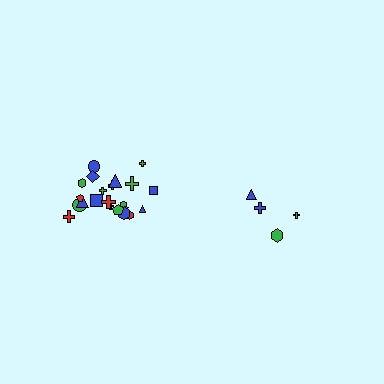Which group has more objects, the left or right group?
The left group.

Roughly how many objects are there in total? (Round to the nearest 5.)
Roughly 25 objects in total.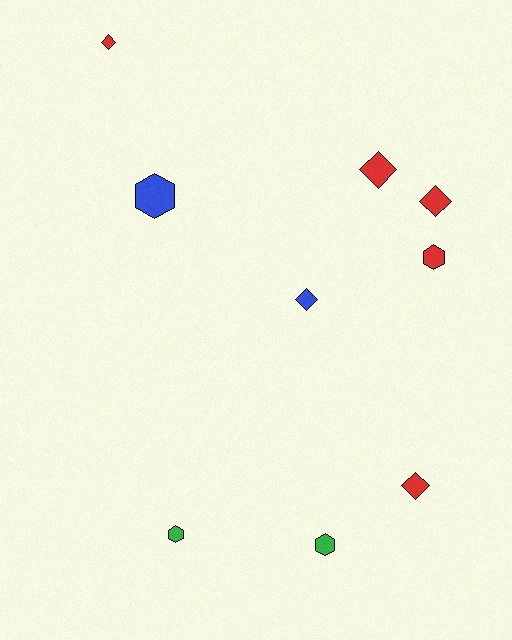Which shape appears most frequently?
Diamond, with 5 objects.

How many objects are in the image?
There are 9 objects.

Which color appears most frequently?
Red, with 5 objects.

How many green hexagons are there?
There are 2 green hexagons.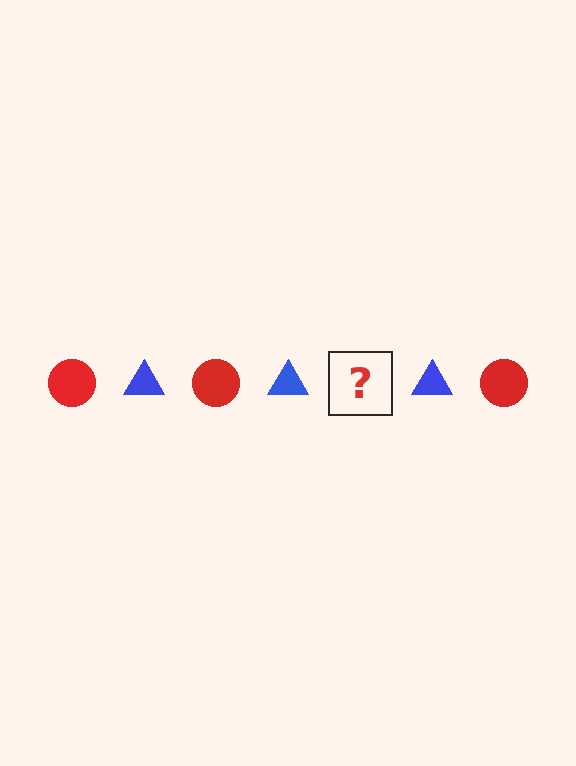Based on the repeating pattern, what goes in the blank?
The blank should be a red circle.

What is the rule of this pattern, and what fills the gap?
The rule is that the pattern alternates between red circle and blue triangle. The gap should be filled with a red circle.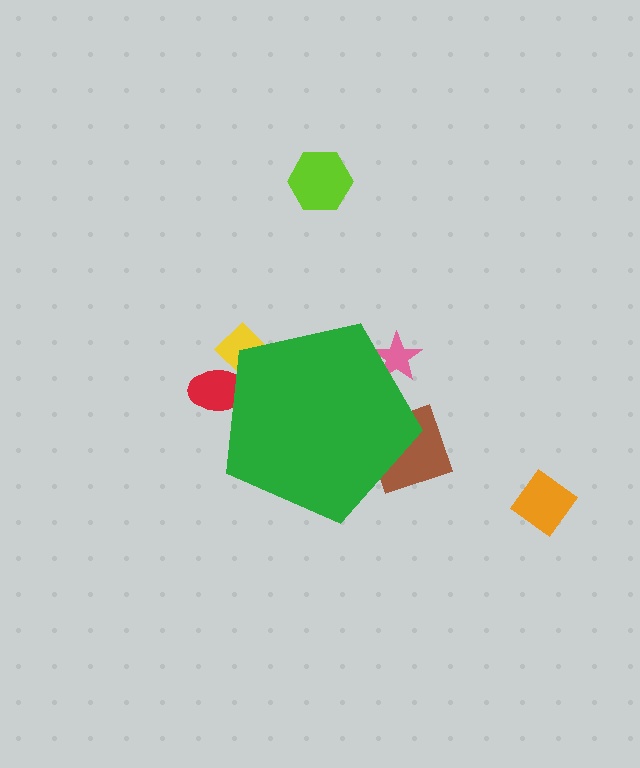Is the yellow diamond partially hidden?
Yes, the yellow diamond is partially hidden behind the green pentagon.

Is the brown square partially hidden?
Yes, the brown square is partially hidden behind the green pentagon.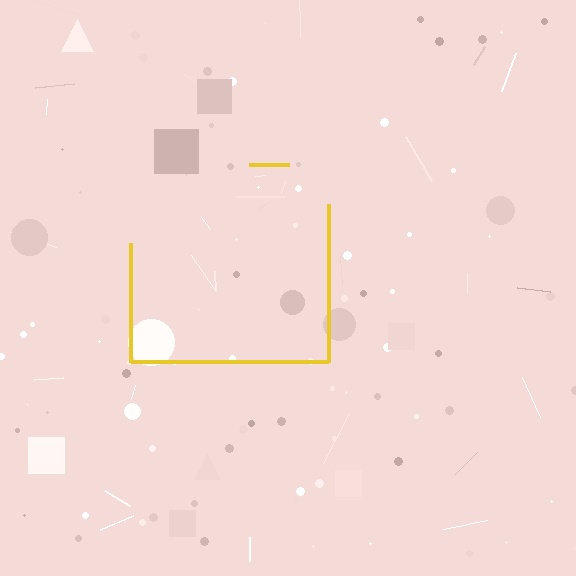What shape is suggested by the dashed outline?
The dashed outline suggests a square.